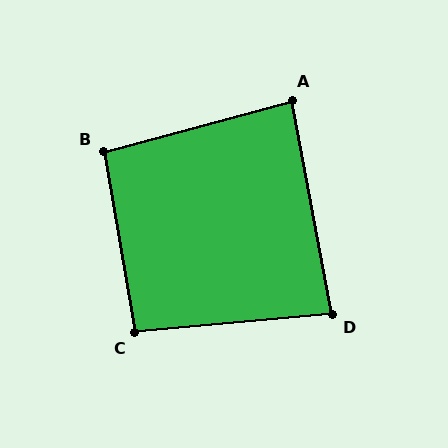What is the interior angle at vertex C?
Approximately 94 degrees (approximately right).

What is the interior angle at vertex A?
Approximately 86 degrees (approximately right).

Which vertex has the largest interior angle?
B, at approximately 95 degrees.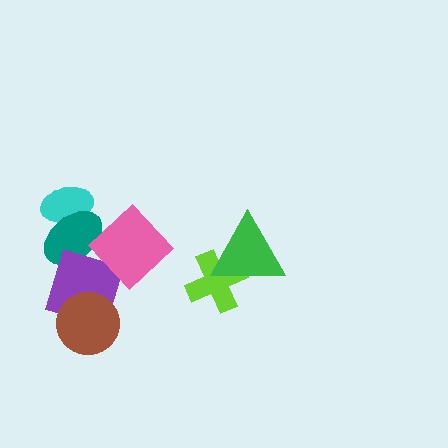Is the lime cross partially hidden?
Yes, it is partially covered by another shape.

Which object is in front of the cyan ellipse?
The teal ellipse is in front of the cyan ellipse.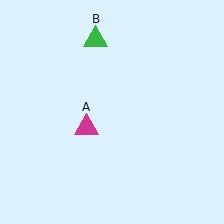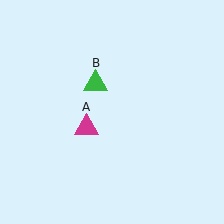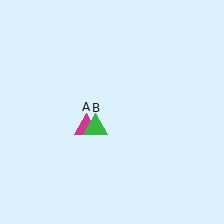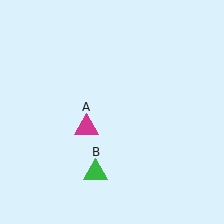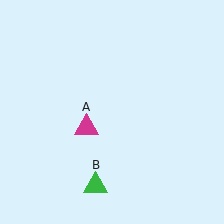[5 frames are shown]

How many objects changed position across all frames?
1 object changed position: green triangle (object B).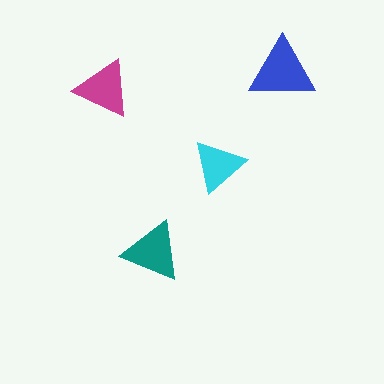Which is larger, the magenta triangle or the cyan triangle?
The magenta one.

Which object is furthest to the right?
The blue triangle is rightmost.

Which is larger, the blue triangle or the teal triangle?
The blue one.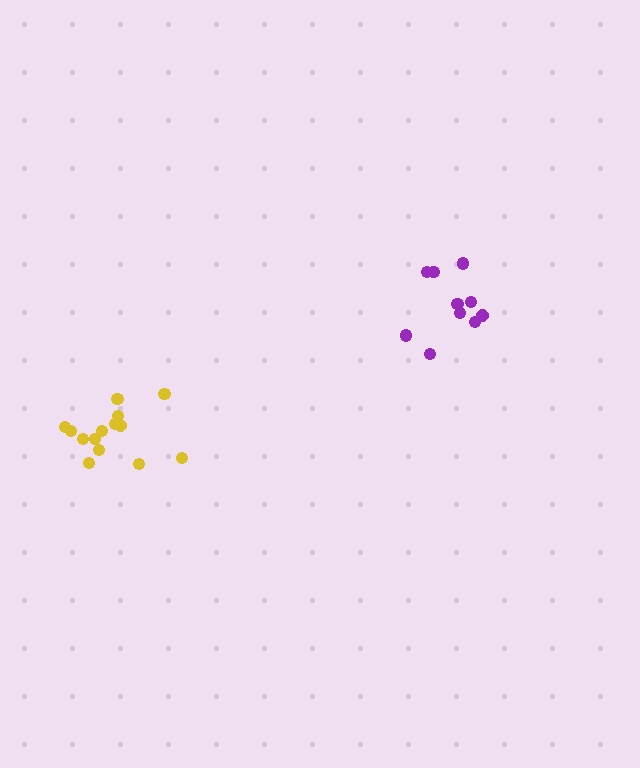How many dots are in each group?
Group 1: 14 dots, Group 2: 10 dots (24 total).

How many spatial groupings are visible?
There are 2 spatial groupings.